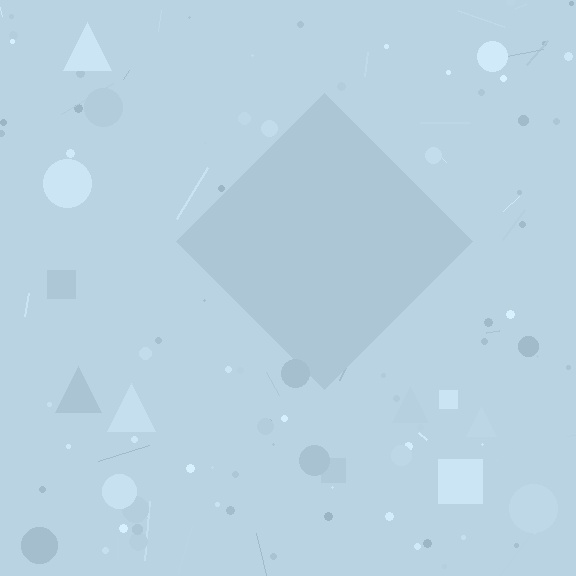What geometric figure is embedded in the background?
A diamond is embedded in the background.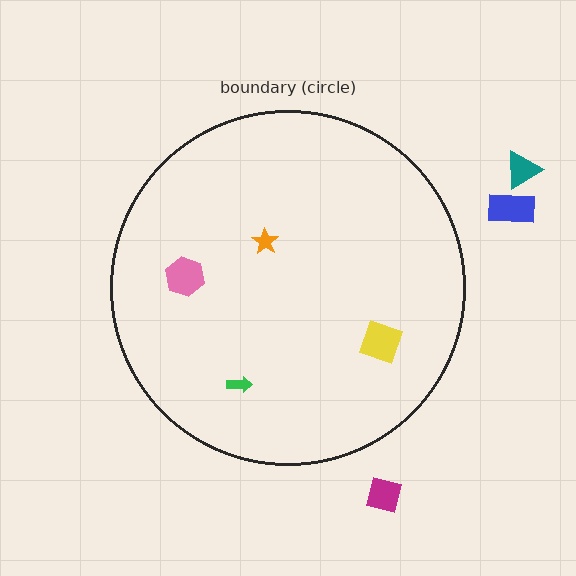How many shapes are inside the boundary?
4 inside, 3 outside.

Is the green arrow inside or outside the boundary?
Inside.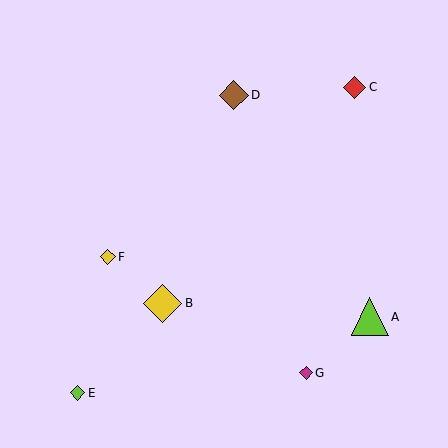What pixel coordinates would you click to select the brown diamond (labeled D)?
Click at (234, 95) to select the brown diamond D.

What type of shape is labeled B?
Shape B is a yellow diamond.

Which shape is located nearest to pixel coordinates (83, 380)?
The lime diamond (labeled E) at (77, 393) is nearest to that location.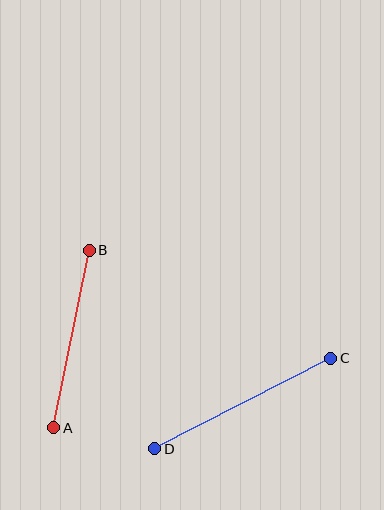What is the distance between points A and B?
The distance is approximately 181 pixels.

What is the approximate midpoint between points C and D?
The midpoint is at approximately (243, 403) pixels.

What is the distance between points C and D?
The distance is approximately 198 pixels.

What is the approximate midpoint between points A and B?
The midpoint is at approximately (72, 339) pixels.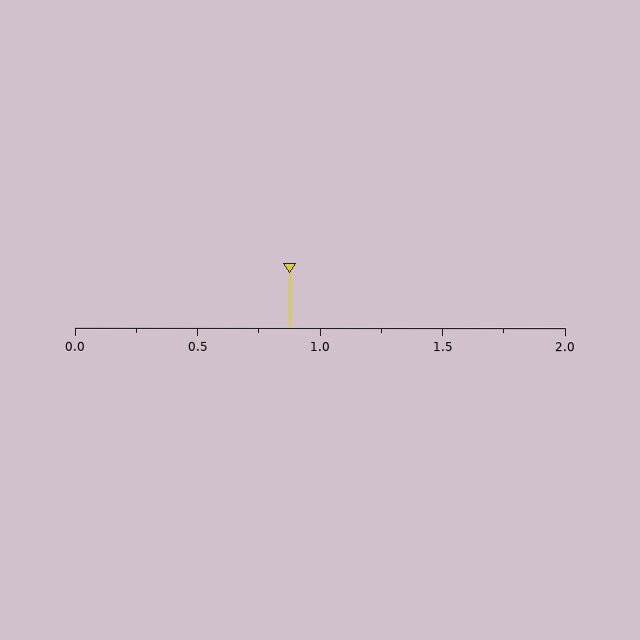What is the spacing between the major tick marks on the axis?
The major ticks are spaced 0.5 apart.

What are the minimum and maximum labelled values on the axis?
The axis runs from 0.0 to 2.0.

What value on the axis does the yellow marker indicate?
The marker indicates approximately 0.88.